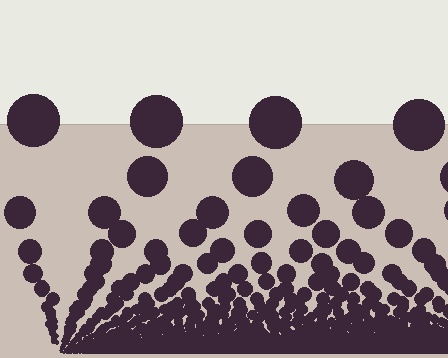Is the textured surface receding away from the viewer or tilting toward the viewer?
The surface appears to tilt toward the viewer. Texture elements get larger and sparser toward the top.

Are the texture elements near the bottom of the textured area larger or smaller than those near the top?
Smaller. The gradient is inverted — elements near the bottom are smaller and denser.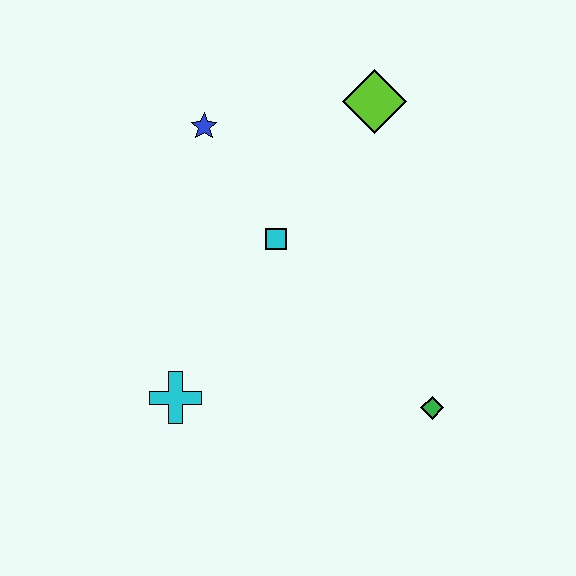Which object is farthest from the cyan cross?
The lime diamond is farthest from the cyan cross.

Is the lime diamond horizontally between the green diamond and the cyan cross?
Yes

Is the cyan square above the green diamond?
Yes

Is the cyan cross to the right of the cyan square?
No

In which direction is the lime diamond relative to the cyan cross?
The lime diamond is above the cyan cross.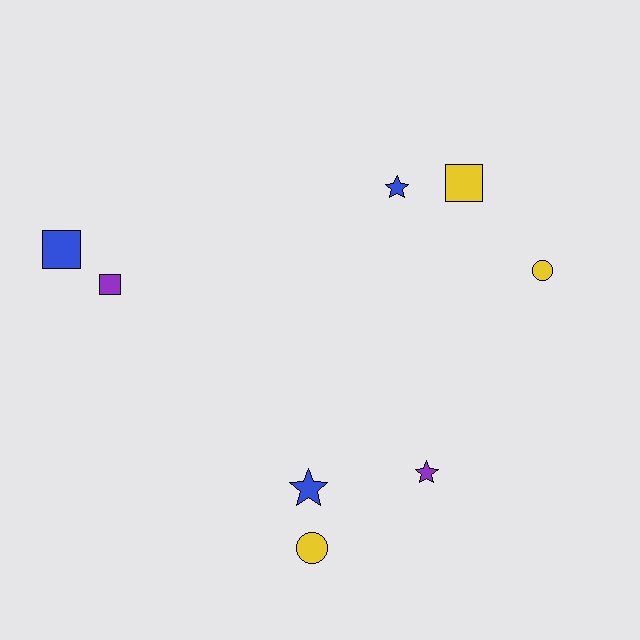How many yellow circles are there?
There are 2 yellow circles.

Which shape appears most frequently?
Square, with 3 objects.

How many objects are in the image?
There are 8 objects.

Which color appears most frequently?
Blue, with 3 objects.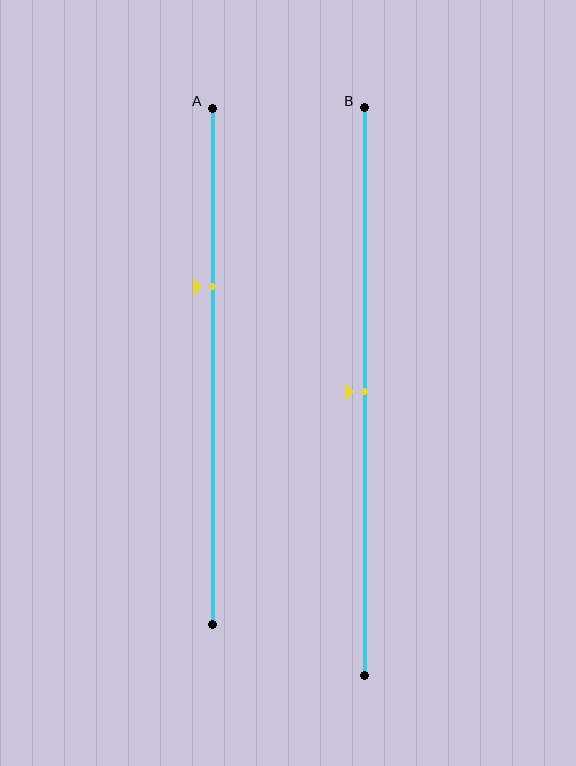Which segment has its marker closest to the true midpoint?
Segment B has its marker closest to the true midpoint.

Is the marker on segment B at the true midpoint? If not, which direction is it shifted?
Yes, the marker on segment B is at the true midpoint.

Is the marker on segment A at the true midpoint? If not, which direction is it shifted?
No, the marker on segment A is shifted upward by about 15% of the segment length.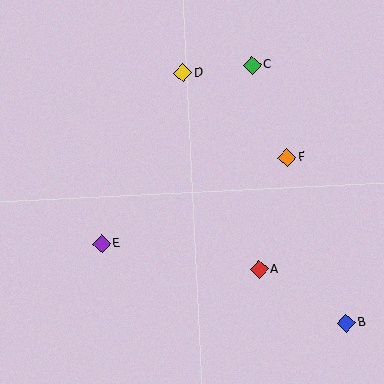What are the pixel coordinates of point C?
Point C is at (252, 65).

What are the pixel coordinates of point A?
Point A is at (259, 270).